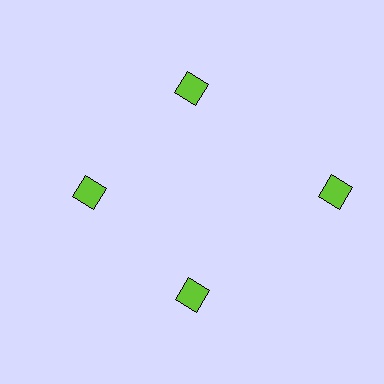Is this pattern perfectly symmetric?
No. The 4 lime diamonds are arranged in a ring, but one element near the 3 o'clock position is pushed outward from the center, breaking the 4-fold rotational symmetry.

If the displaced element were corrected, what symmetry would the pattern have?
It would have 4-fold rotational symmetry — the pattern would map onto itself every 90 degrees.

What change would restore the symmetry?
The symmetry would be restored by moving it inward, back onto the ring so that all 4 diamonds sit at equal angles and equal distance from the center.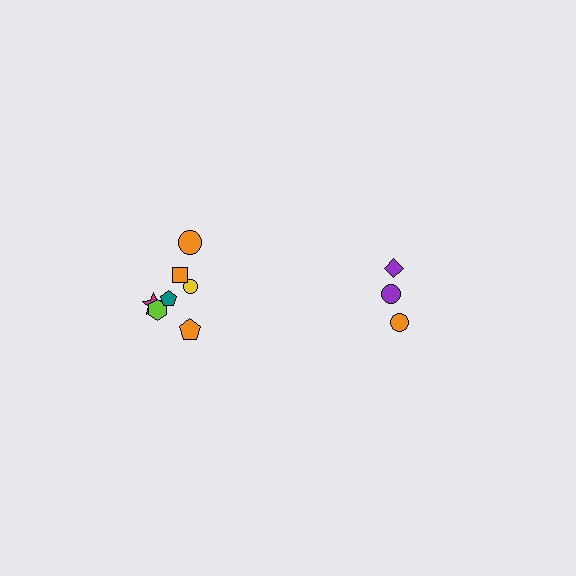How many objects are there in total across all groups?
There are 10 objects.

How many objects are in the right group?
There are 3 objects.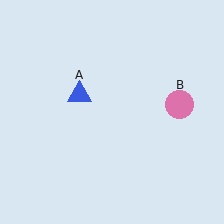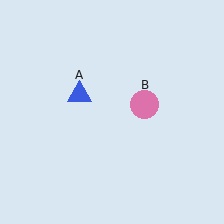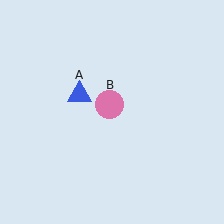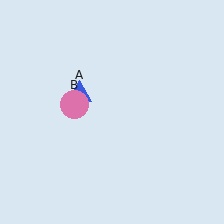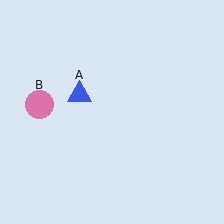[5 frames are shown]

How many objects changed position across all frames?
1 object changed position: pink circle (object B).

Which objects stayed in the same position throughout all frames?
Blue triangle (object A) remained stationary.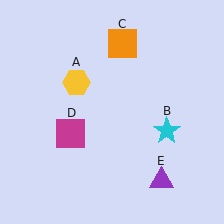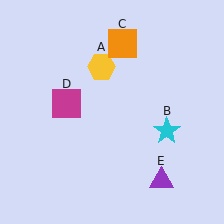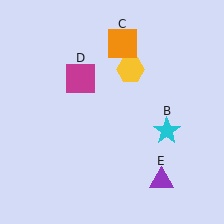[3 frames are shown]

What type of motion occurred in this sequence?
The yellow hexagon (object A), magenta square (object D) rotated clockwise around the center of the scene.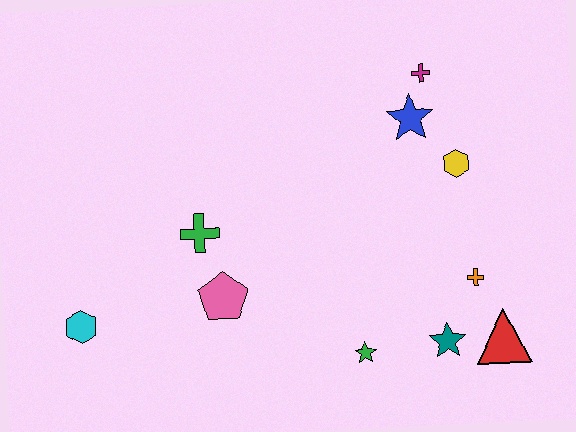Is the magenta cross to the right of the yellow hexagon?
No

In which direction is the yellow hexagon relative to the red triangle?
The yellow hexagon is above the red triangle.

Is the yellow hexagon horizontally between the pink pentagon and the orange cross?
Yes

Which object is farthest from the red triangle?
The cyan hexagon is farthest from the red triangle.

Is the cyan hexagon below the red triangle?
No